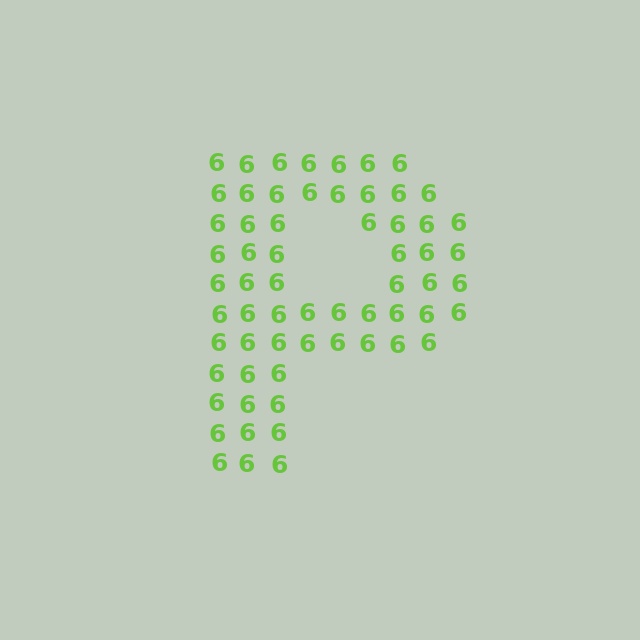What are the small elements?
The small elements are digit 6's.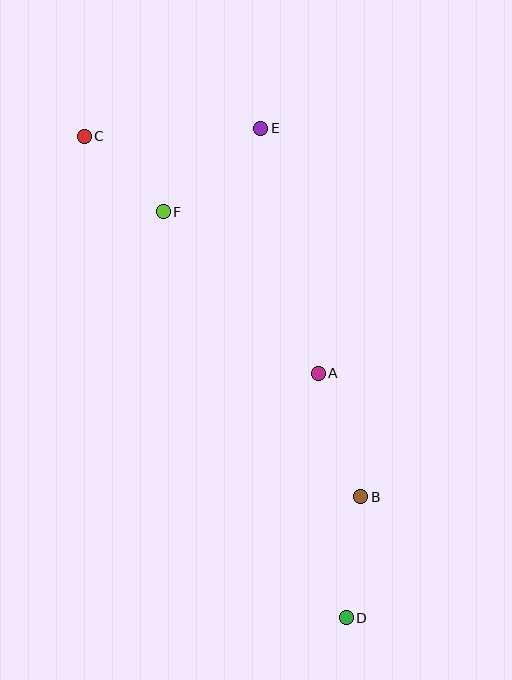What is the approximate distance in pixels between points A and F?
The distance between A and F is approximately 224 pixels.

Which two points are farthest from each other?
Points C and D are farthest from each other.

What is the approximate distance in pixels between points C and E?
The distance between C and E is approximately 176 pixels.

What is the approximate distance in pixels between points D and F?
The distance between D and F is approximately 445 pixels.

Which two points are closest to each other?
Points C and F are closest to each other.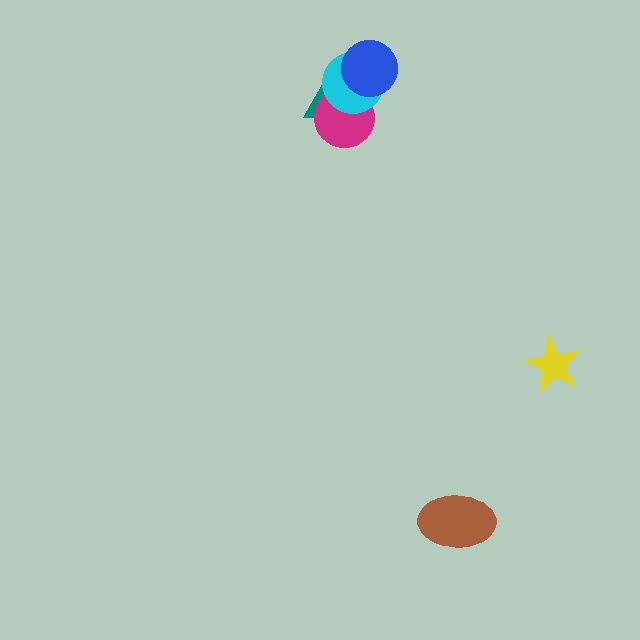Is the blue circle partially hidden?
No, no other shape covers it.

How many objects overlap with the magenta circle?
2 objects overlap with the magenta circle.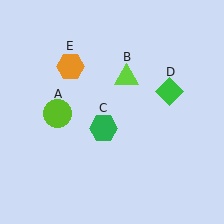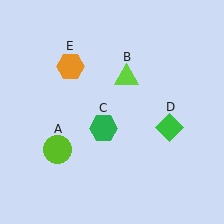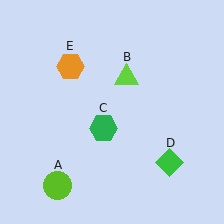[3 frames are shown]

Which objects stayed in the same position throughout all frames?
Lime triangle (object B) and green hexagon (object C) and orange hexagon (object E) remained stationary.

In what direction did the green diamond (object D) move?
The green diamond (object D) moved down.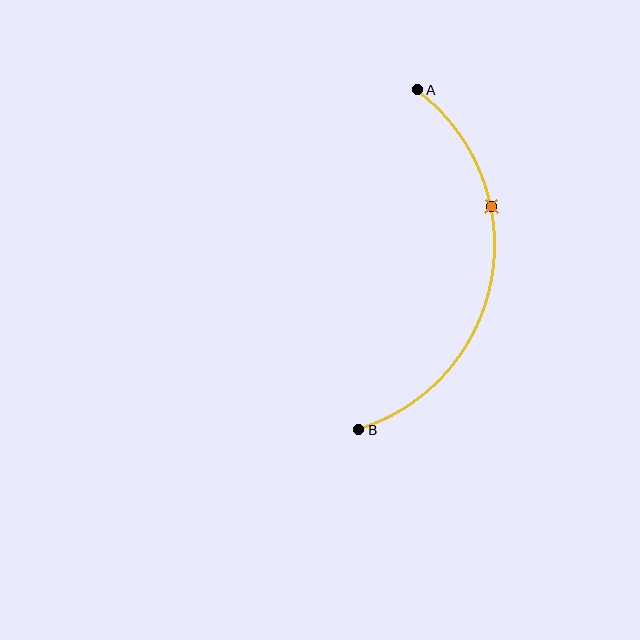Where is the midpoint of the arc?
The arc midpoint is the point on the curve farthest from the straight line joining A and B. It sits to the right of that line.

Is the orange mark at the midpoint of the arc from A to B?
No. The orange mark lies on the arc but is closer to endpoint A. The arc midpoint would be at the point on the curve equidistant along the arc from both A and B.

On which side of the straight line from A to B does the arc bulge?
The arc bulges to the right of the straight line connecting A and B.